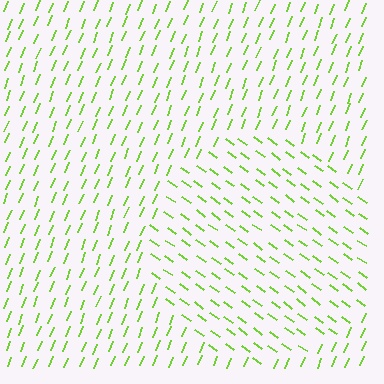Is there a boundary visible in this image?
Yes, there is a texture boundary formed by a change in line orientation.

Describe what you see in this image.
The image is filled with small lime line segments. A circle region in the image has lines oriented differently from the surrounding lines, creating a visible texture boundary.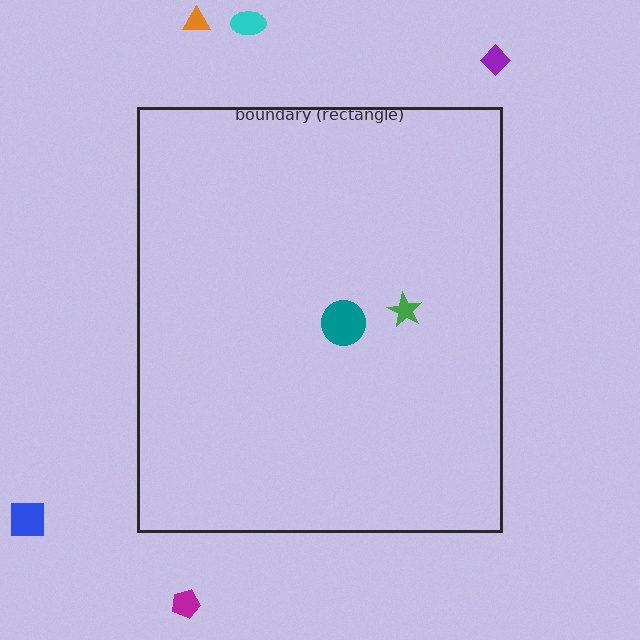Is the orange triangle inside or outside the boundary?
Outside.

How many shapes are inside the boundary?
2 inside, 5 outside.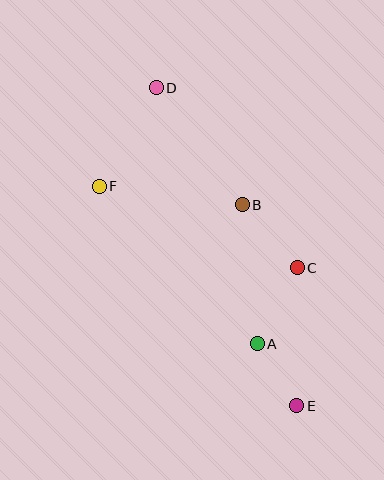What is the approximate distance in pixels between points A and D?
The distance between A and D is approximately 275 pixels.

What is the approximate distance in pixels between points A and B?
The distance between A and B is approximately 140 pixels.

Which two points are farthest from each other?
Points D and E are farthest from each other.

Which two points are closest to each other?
Points A and E are closest to each other.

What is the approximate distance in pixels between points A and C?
The distance between A and C is approximately 86 pixels.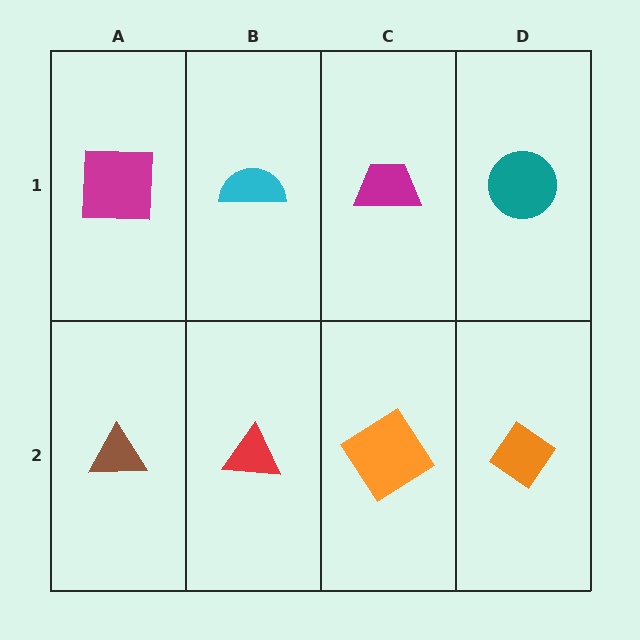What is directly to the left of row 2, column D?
An orange diamond.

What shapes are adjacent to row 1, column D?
An orange diamond (row 2, column D), a magenta trapezoid (row 1, column C).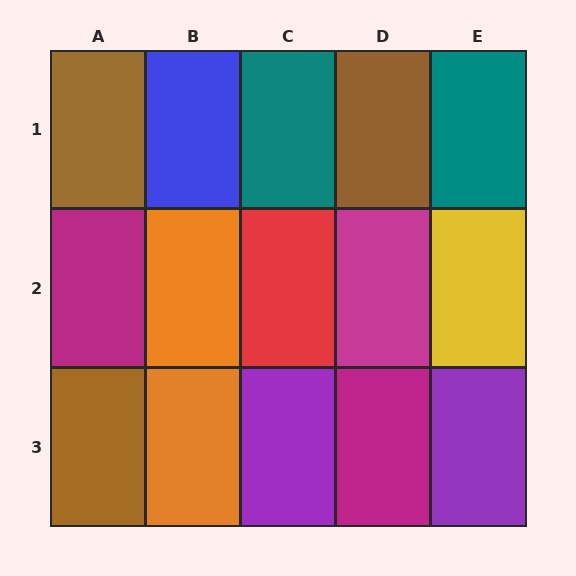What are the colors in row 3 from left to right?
Brown, orange, purple, magenta, purple.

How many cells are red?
1 cell is red.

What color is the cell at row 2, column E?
Yellow.